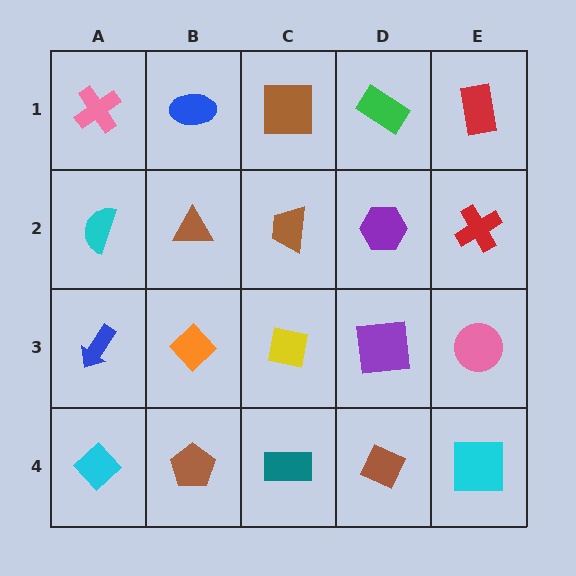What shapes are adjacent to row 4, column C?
A yellow square (row 3, column C), a brown pentagon (row 4, column B), a brown diamond (row 4, column D).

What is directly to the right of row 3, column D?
A pink circle.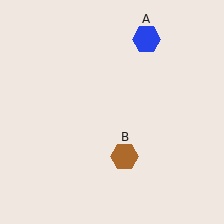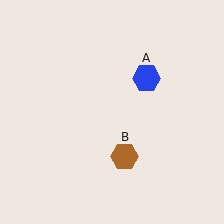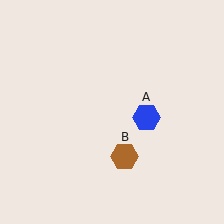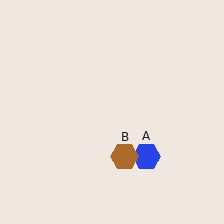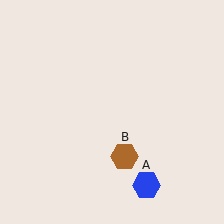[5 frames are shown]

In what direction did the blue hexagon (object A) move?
The blue hexagon (object A) moved down.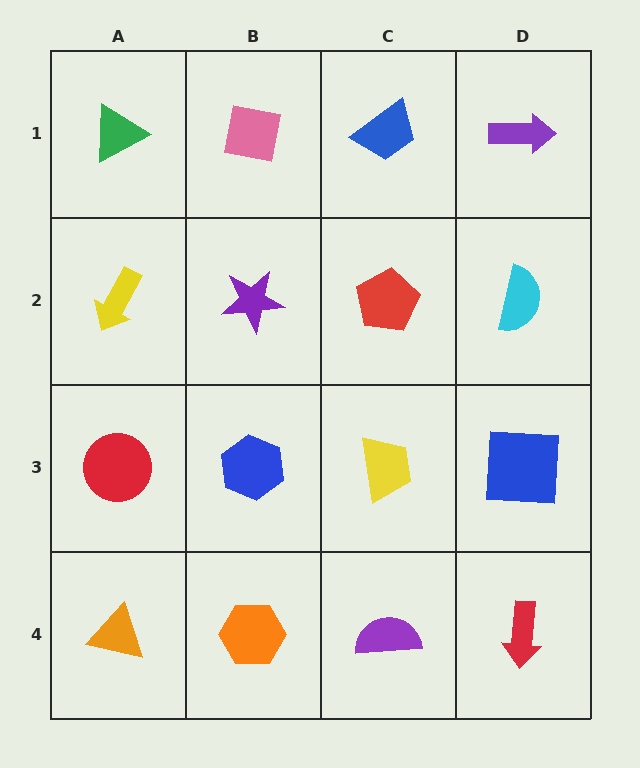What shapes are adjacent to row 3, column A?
A yellow arrow (row 2, column A), an orange triangle (row 4, column A), a blue hexagon (row 3, column B).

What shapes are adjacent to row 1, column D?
A cyan semicircle (row 2, column D), a blue trapezoid (row 1, column C).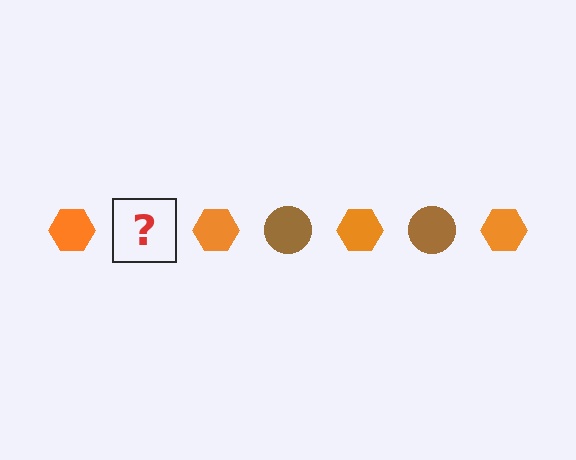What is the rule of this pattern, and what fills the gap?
The rule is that the pattern alternates between orange hexagon and brown circle. The gap should be filled with a brown circle.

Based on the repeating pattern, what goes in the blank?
The blank should be a brown circle.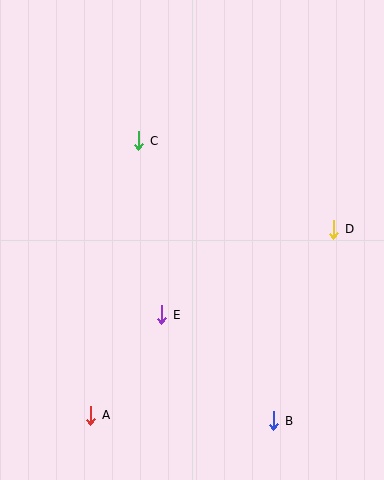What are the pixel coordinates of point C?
Point C is at (139, 141).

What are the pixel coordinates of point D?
Point D is at (334, 229).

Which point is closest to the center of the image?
Point E at (162, 315) is closest to the center.